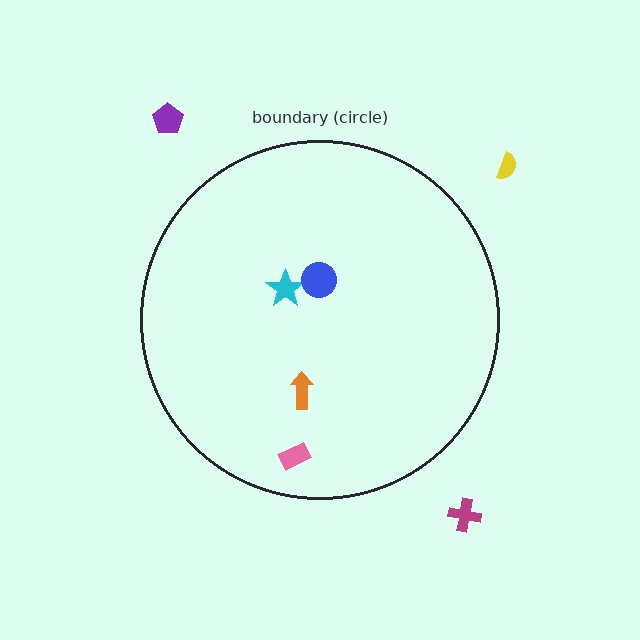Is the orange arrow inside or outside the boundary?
Inside.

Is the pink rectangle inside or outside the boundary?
Inside.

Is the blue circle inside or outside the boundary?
Inside.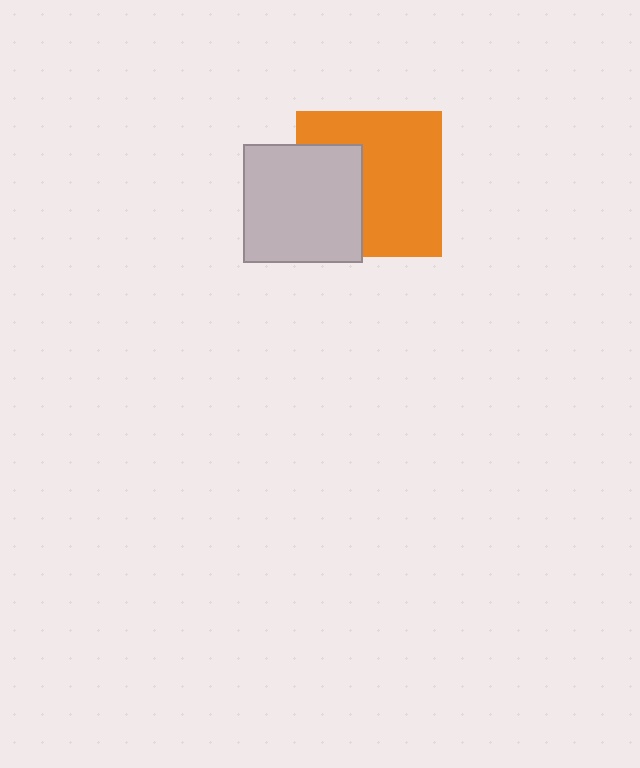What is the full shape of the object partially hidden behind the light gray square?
The partially hidden object is an orange square.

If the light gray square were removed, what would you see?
You would see the complete orange square.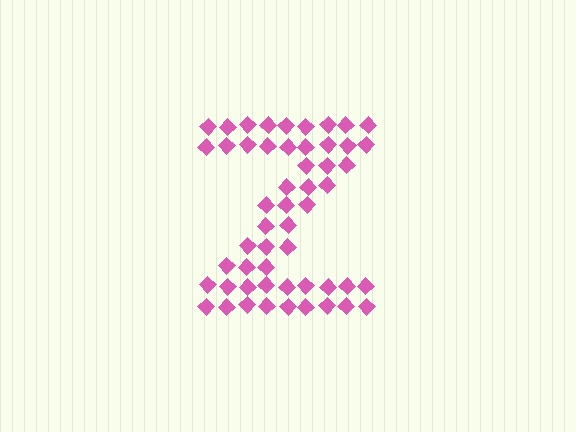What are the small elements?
The small elements are diamonds.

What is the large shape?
The large shape is the letter Z.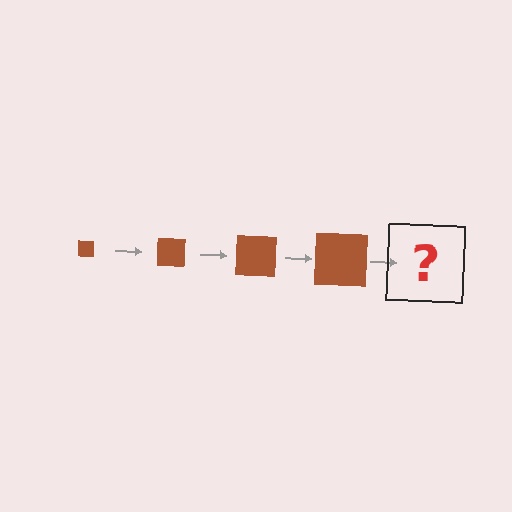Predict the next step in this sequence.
The next step is a brown square, larger than the previous one.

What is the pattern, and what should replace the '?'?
The pattern is that the square gets progressively larger each step. The '?' should be a brown square, larger than the previous one.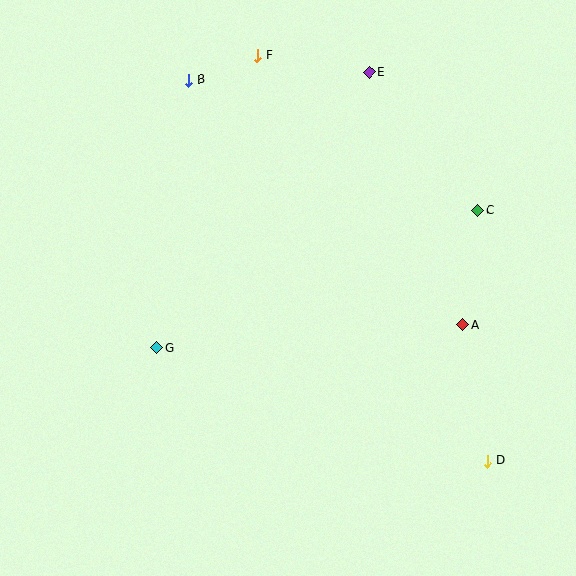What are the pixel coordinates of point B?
Point B is at (189, 80).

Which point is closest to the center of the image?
Point G at (157, 348) is closest to the center.